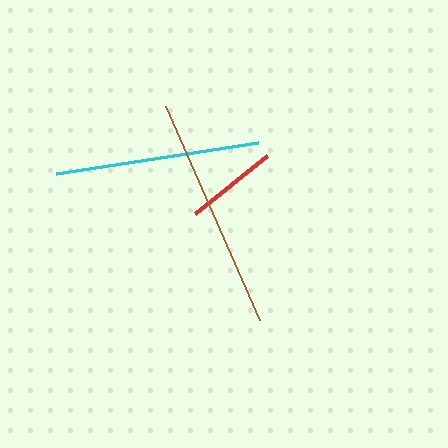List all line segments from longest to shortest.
From longest to shortest: brown, cyan, red.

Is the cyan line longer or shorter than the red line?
The cyan line is longer than the red line.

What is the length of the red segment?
The red segment is approximately 93 pixels long.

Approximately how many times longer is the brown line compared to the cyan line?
The brown line is approximately 1.1 times the length of the cyan line.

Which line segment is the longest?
The brown line is the longest at approximately 233 pixels.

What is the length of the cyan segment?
The cyan segment is approximately 204 pixels long.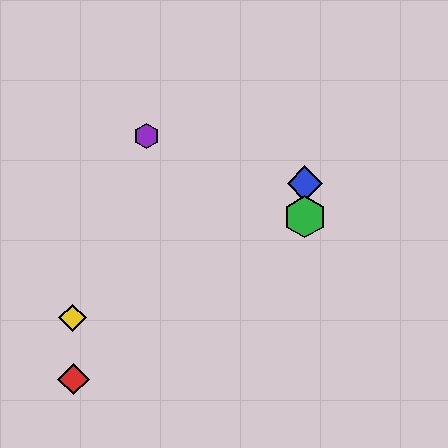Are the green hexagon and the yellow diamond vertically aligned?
No, the green hexagon is at x≈305 and the yellow diamond is at x≈72.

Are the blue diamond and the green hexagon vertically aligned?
Yes, both are at x≈305.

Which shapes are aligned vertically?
The blue diamond, the green hexagon are aligned vertically.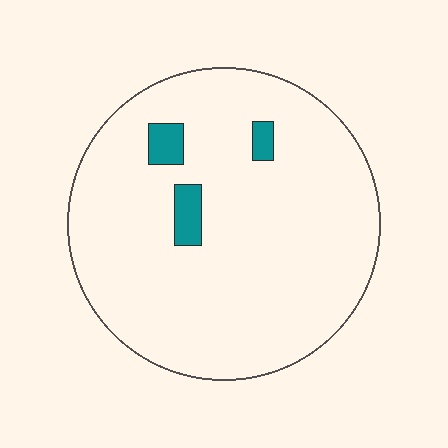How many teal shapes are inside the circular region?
3.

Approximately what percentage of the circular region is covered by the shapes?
Approximately 5%.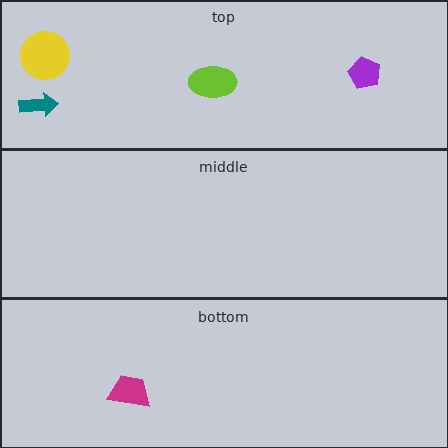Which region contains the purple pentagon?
The top region.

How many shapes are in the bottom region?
1.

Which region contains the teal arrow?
The top region.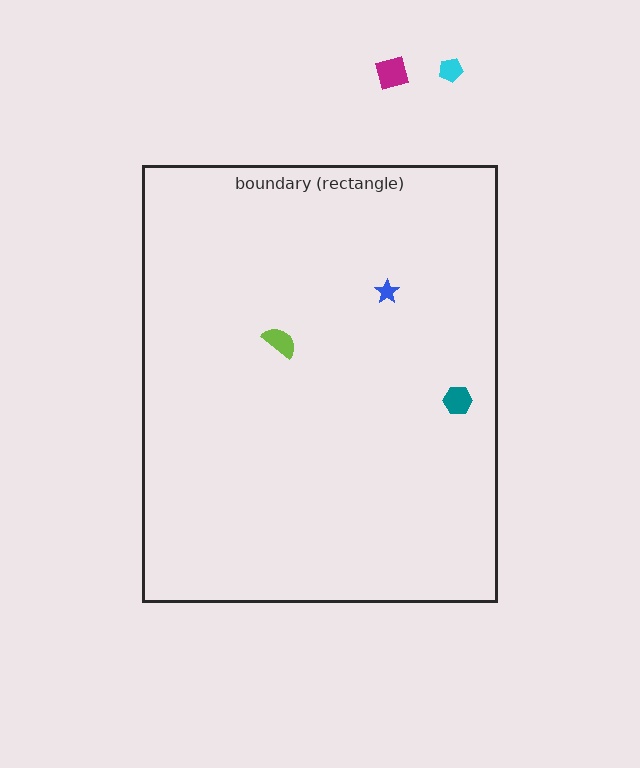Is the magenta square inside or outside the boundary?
Outside.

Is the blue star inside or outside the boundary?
Inside.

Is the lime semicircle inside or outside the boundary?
Inside.